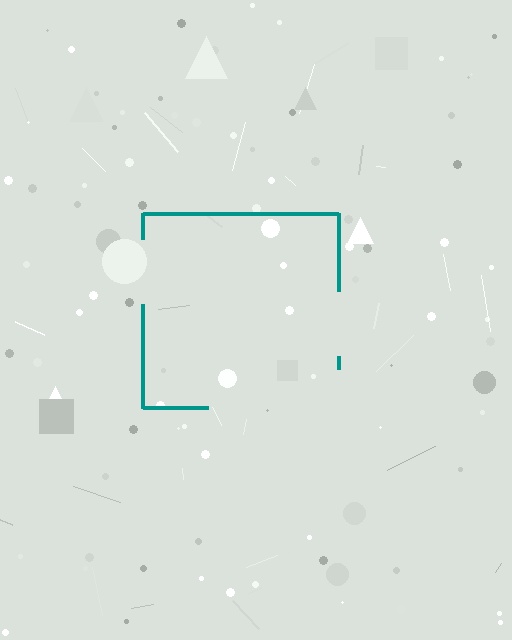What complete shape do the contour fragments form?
The contour fragments form a square.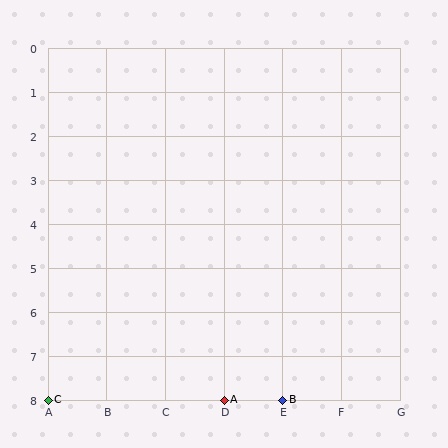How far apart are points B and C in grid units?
Points B and C are 4 columns apart.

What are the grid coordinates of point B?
Point B is at grid coordinates (E, 8).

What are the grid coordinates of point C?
Point C is at grid coordinates (A, 8).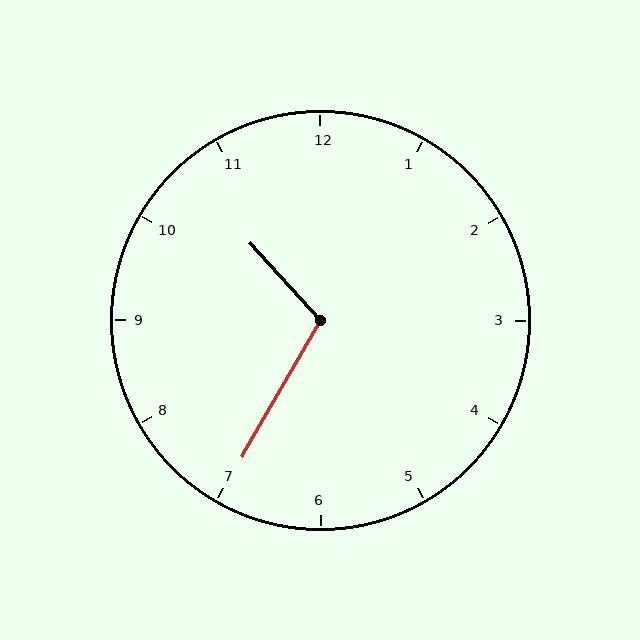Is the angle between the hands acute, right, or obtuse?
It is obtuse.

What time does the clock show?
10:35.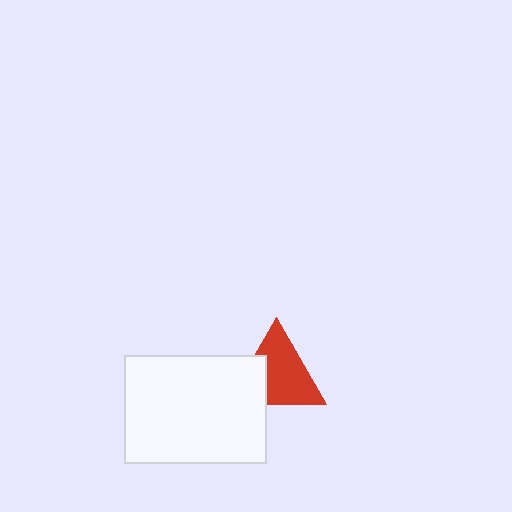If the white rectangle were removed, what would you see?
You would see the complete red triangle.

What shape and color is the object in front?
The object in front is a white rectangle.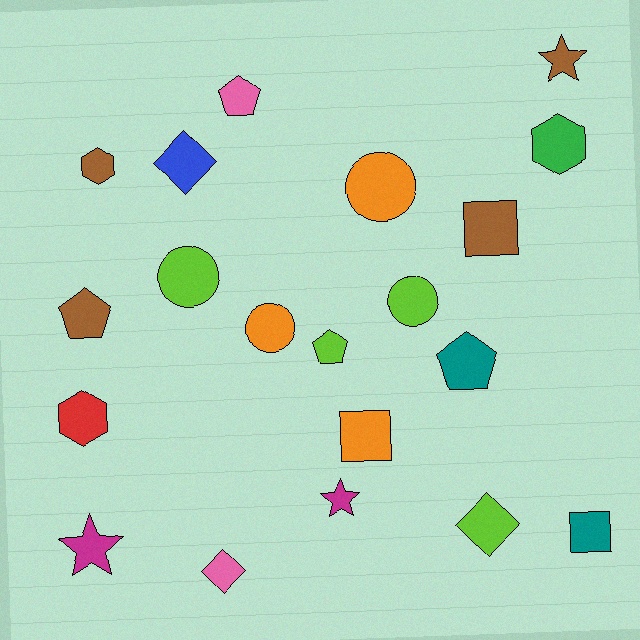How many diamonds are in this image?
There are 3 diamonds.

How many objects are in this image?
There are 20 objects.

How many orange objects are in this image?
There are 3 orange objects.